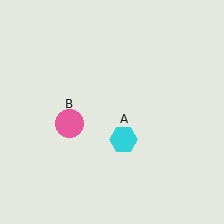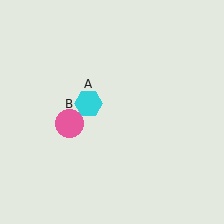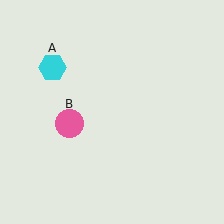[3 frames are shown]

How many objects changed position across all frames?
1 object changed position: cyan hexagon (object A).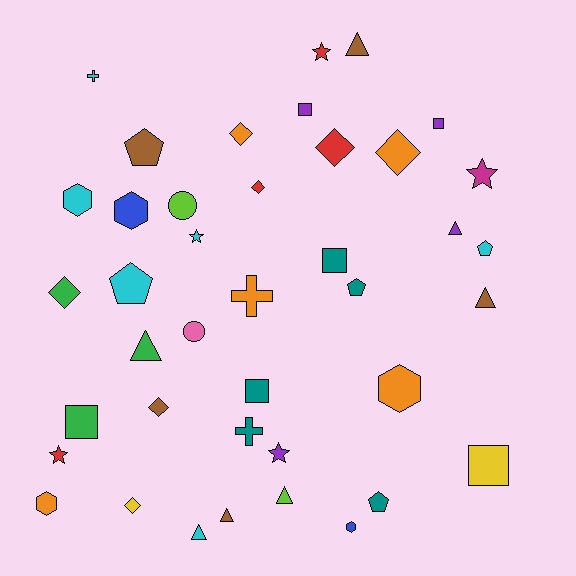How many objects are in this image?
There are 40 objects.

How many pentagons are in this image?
There are 5 pentagons.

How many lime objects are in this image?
There are 2 lime objects.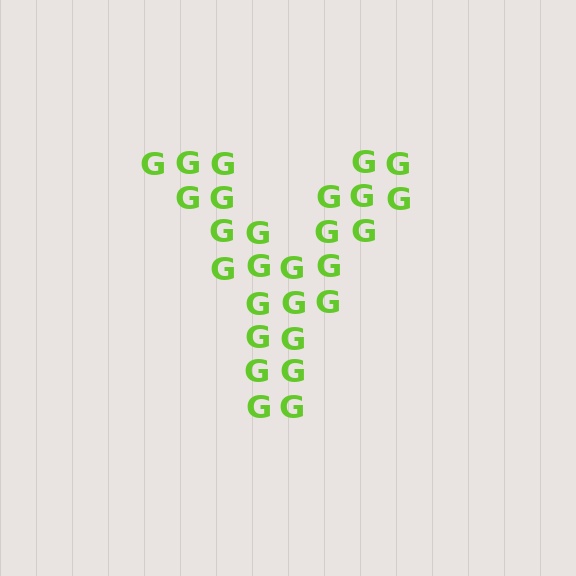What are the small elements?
The small elements are letter G's.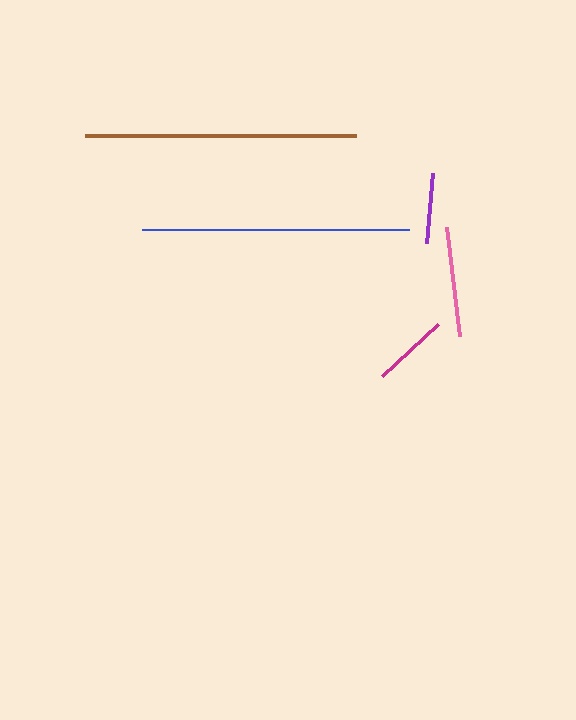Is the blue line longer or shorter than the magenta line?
The blue line is longer than the magenta line.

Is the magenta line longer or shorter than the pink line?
The pink line is longer than the magenta line.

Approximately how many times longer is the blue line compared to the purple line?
The blue line is approximately 3.8 times the length of the purple line.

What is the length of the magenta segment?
The magenta segment is approximately 76 pixels long.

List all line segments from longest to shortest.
From longest to shortest: brown, blue, pink, magenta, purple.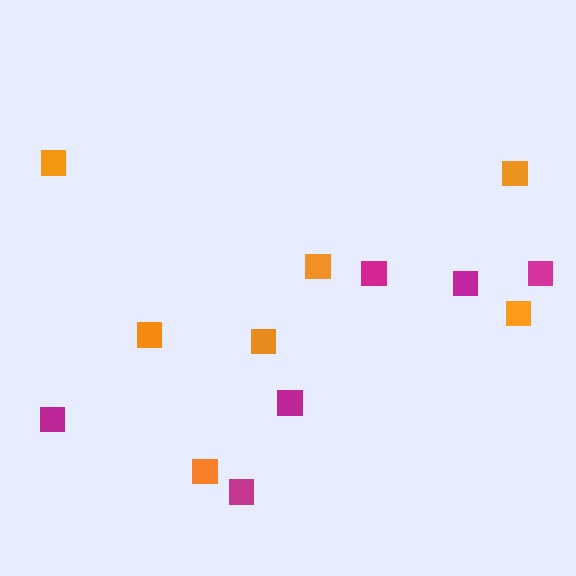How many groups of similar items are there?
There are 2 groups: one group of magenta squares (6) and one group of orange squares (7).